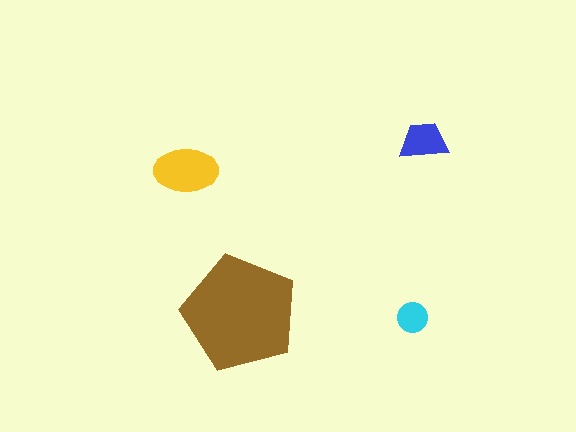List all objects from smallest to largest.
The cyan circle, the blue trapezoid, the yellow ellipse, the brown pentagon.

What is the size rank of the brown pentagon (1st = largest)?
1st.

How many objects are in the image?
There are 4 objects in the image.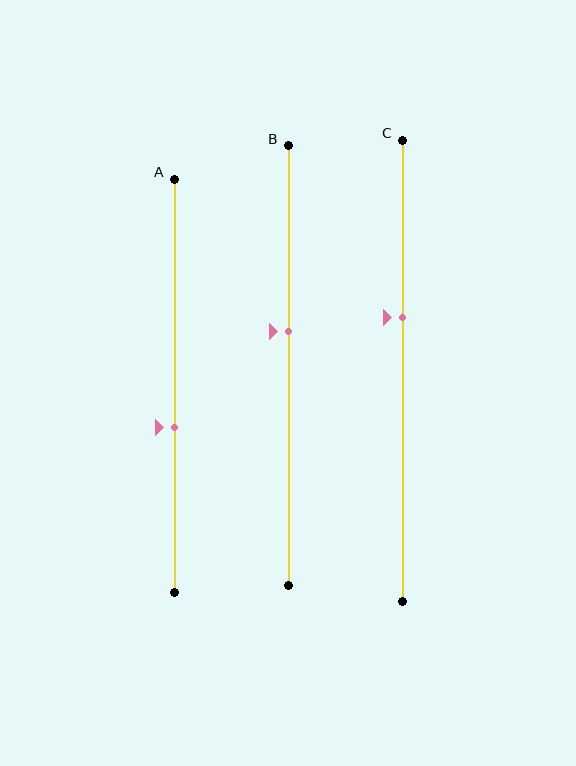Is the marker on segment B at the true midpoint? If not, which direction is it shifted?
No, the marker on segment B is shifted upward by about 8% of the segment length.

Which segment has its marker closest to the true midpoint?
Segment B has its marker closest to the true midpoint.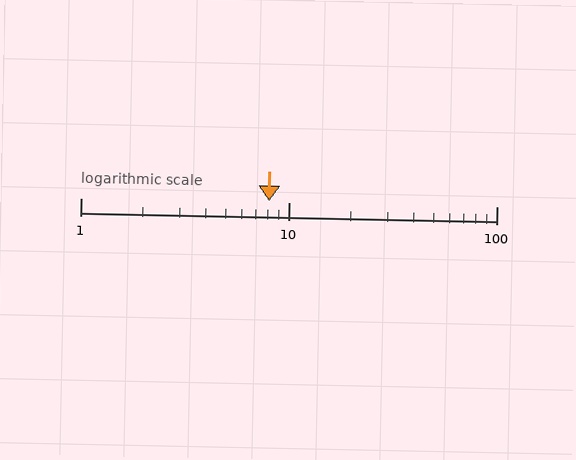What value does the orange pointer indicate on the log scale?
The pointer indicates approximately 8.1.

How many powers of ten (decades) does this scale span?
The scale spans 2 decades, from 1 to 100.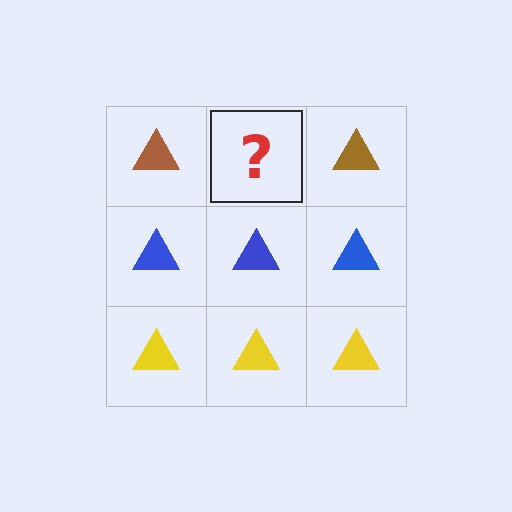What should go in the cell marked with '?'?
The missing cell should contain a brown triangle.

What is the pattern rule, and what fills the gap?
The rule is that each row has a consistent color. The gap should be filled with a brown triangle.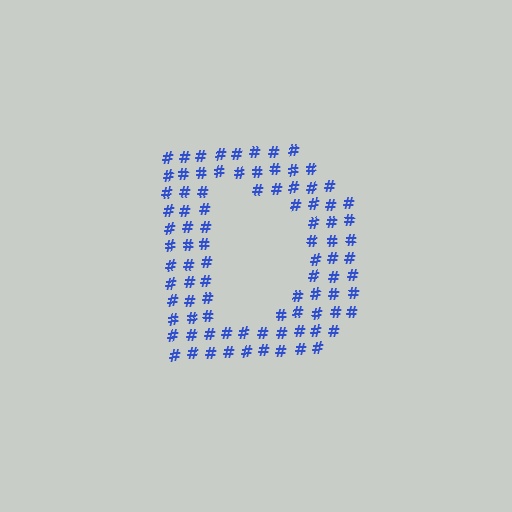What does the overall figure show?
The overall figure shows the letter D.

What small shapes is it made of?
It is made of small hash symbols.